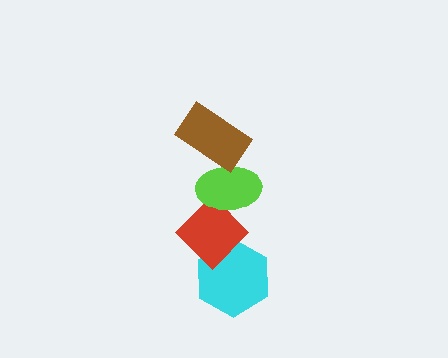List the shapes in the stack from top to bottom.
From top to bottom: the brown rectangle, the lime ellipse, the red diamond, the cyan hexagon.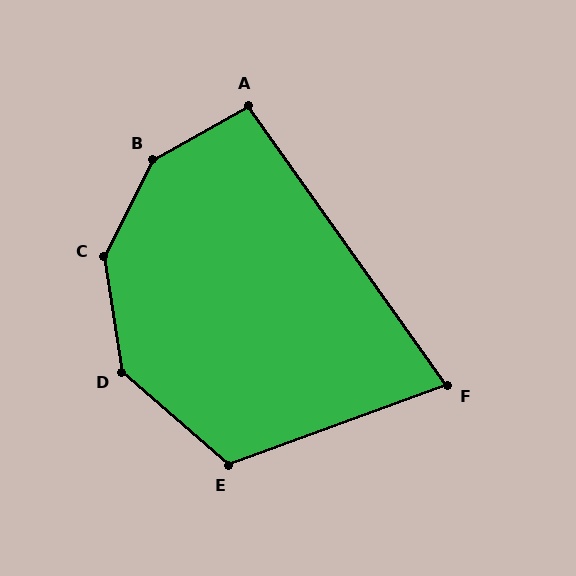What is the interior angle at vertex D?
Approximately 139 degrees (obtuse).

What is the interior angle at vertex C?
Approximately 145 degrees (obtuse).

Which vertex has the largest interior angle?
B, at approximately 146 degrees.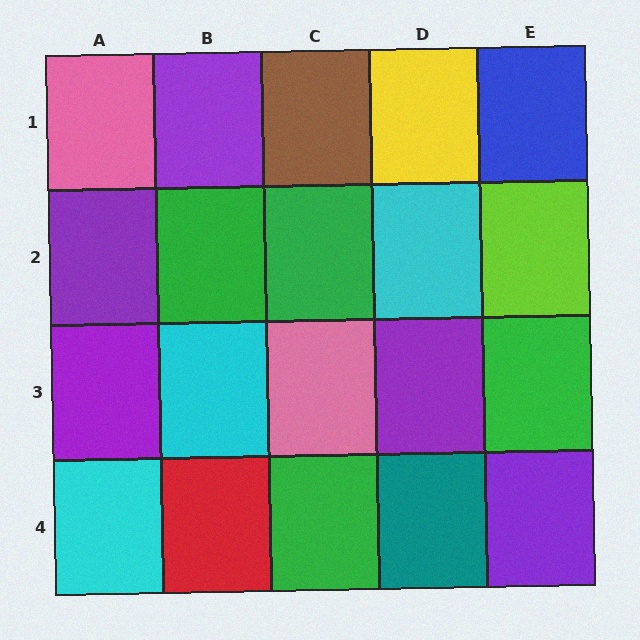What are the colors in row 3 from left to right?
Purple, cyan, pink, purple, green.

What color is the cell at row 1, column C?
Brown.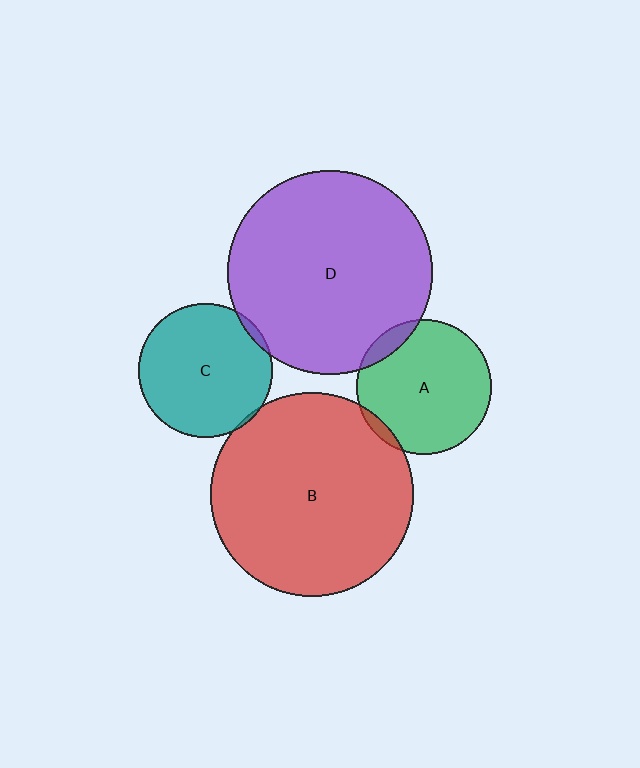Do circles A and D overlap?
Yes.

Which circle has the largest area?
Circle D (purple).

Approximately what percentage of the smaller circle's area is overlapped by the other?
Approximately 10%.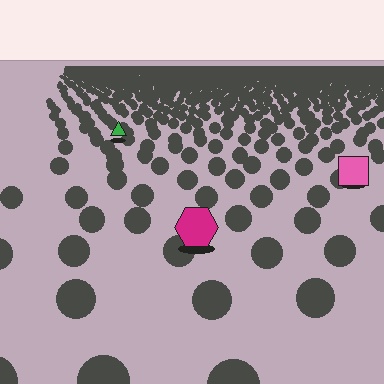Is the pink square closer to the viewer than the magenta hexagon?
No. The magenta hexagon is closer — you can tell from the texture gradient: the ground texture is coarser near it.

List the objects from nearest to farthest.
From nearest to farthest: the magenta hexagon, the pink square, the green triangle.